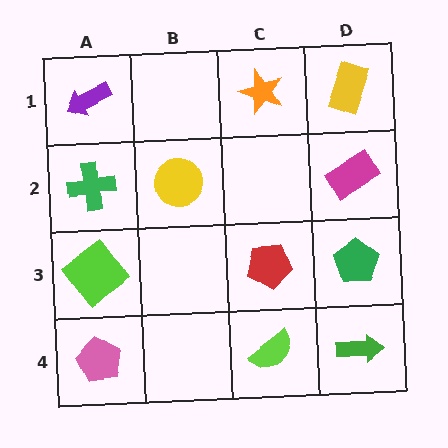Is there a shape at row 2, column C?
No, that cell is empty.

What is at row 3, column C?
A red pentagon.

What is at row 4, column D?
A green arrow.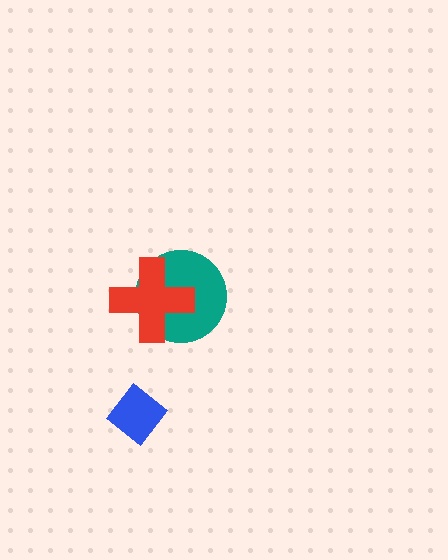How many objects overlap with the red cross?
1 object overlaps with the red cross.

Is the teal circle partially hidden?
Yes, it is partially covered by another shape.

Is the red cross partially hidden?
No, no other shape covers it.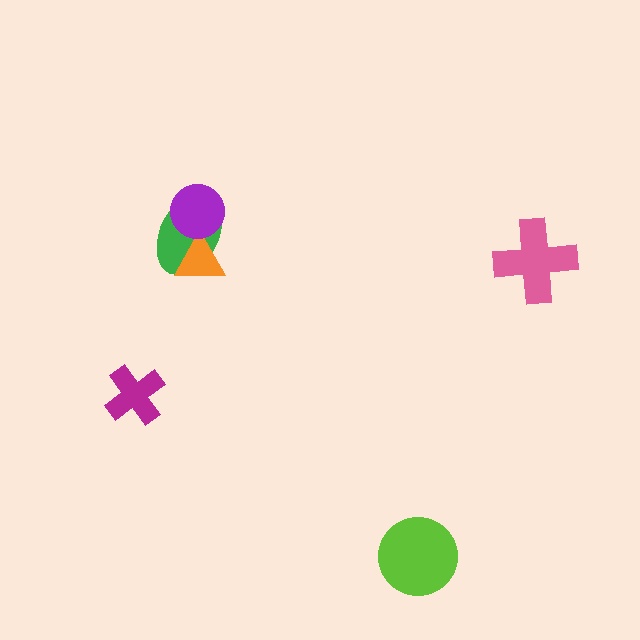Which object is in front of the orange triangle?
The purple circle is in front of the orange triangle.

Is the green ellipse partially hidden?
Yes, it is partially covered by another shape.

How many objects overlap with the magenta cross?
0 objects overlap with the magenta cross.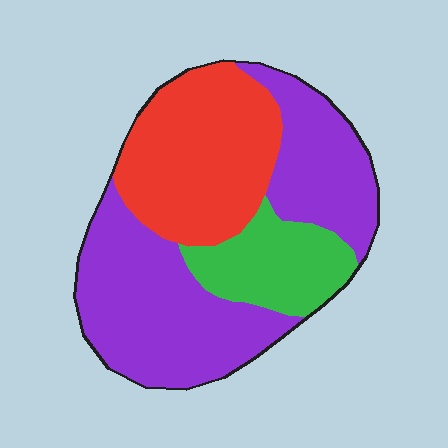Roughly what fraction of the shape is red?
Red covers around 30% of the shape.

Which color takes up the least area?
Green, at roughly 15%.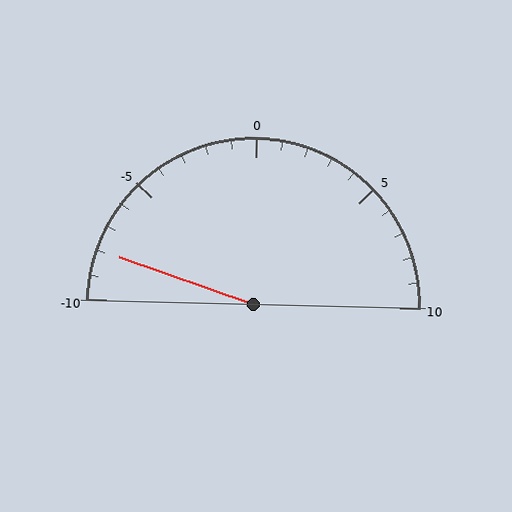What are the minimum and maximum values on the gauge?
The gauge ranges from -10 to 10.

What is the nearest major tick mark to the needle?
The nearest major tick mark is -10.